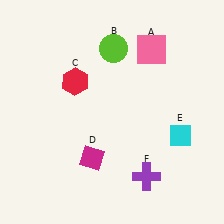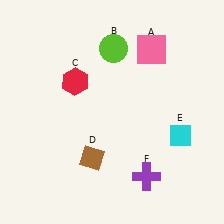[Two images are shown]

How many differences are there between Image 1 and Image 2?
There is 1 difference between the two images.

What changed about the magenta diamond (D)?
In Image 1, D is magenta. In Image 2, it changed to brown.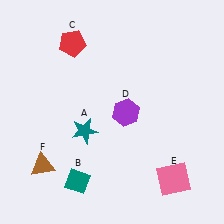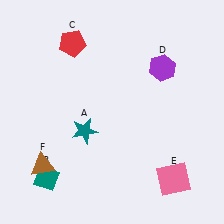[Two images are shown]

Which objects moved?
The objects that moved are: the teal diamond (B), the purple hexagon (D).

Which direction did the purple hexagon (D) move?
The purple hexagon (D) moved up.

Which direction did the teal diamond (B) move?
The teal diamond (B) moved left.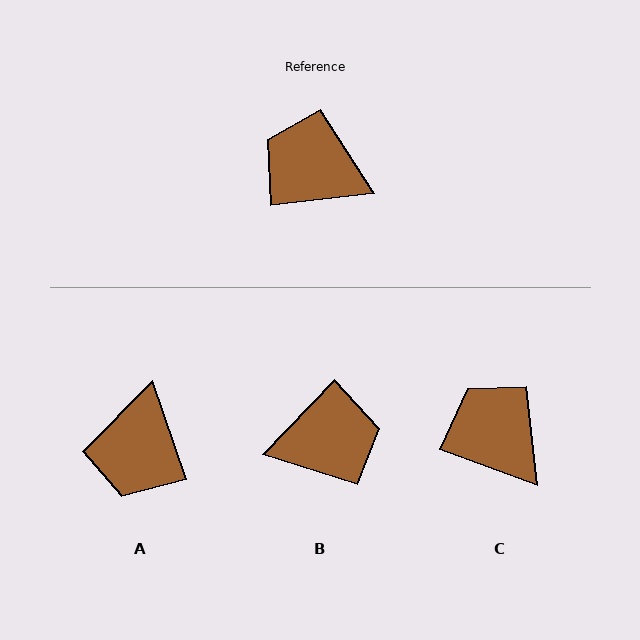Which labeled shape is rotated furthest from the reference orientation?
B, about 141 degrees away.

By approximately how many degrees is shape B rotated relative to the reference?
Approximately 141 degrees clockwise.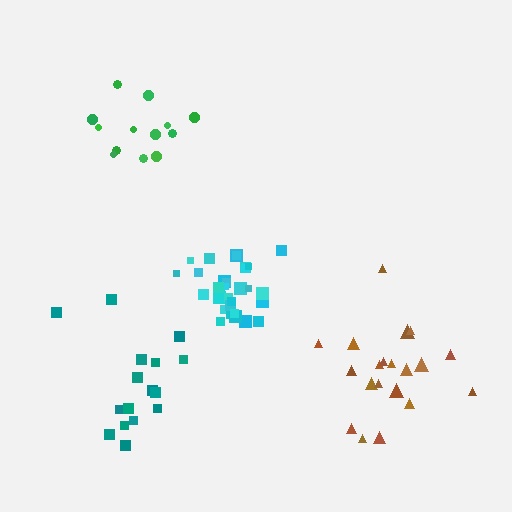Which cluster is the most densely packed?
Cyan.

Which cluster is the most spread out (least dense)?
Brown.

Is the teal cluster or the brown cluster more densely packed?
Teal.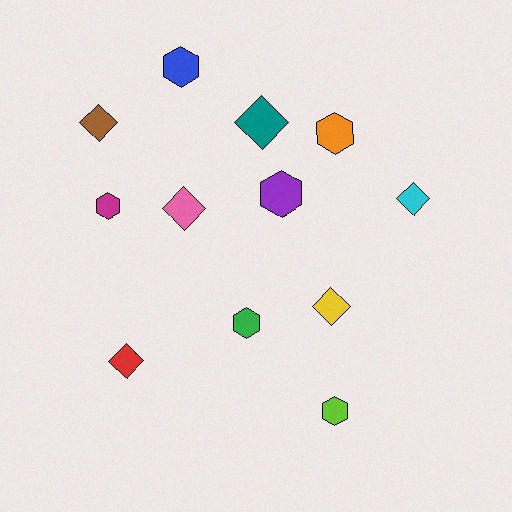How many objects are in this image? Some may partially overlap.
There are 12 objects.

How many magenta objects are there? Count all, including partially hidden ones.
There is 1 magenta object.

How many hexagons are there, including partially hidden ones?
There are 6 hexagons.